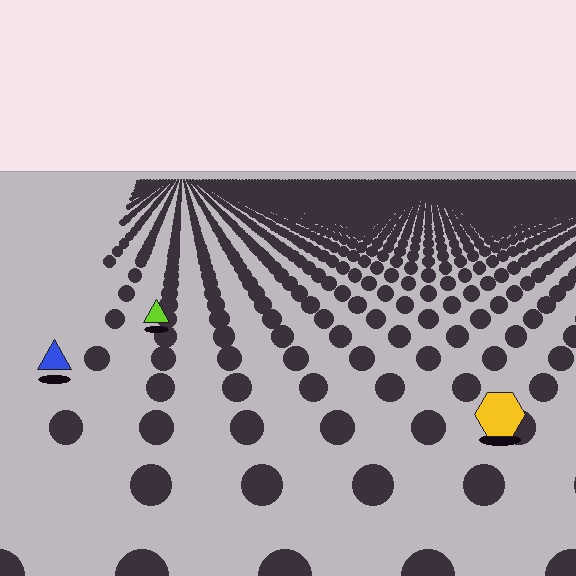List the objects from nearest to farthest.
From nearest to farthest: the yellow hexagon, the blue triangle, the lime triangle.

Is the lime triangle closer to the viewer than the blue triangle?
No. The blue triangle is closer — you can tell from the texture gradient: the ground texture is coarser near it.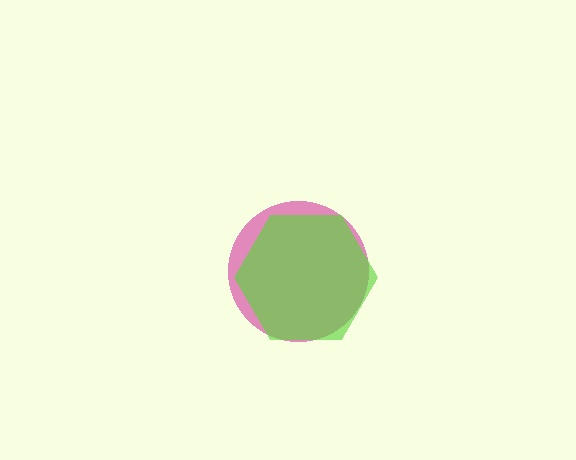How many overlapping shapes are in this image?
There are 2 overlapping shapes in the image.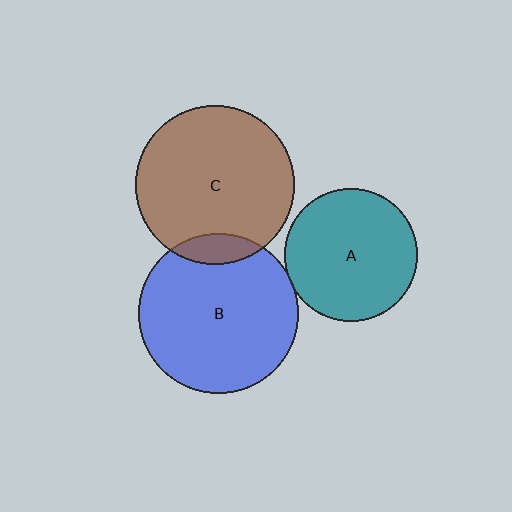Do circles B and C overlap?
Yes.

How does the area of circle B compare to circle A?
Approximately 1.4 times.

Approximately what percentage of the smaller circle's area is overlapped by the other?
Approximately 10%.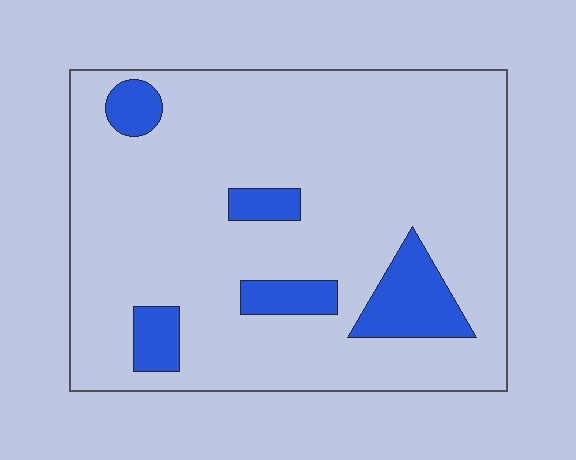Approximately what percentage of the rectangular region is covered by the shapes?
Approximately 15%.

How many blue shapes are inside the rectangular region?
5.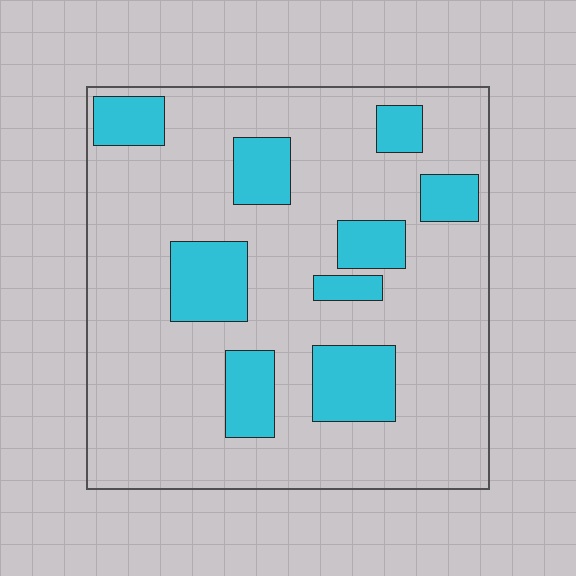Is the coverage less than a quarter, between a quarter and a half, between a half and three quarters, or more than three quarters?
Less than a quarter.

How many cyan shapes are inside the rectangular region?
9.